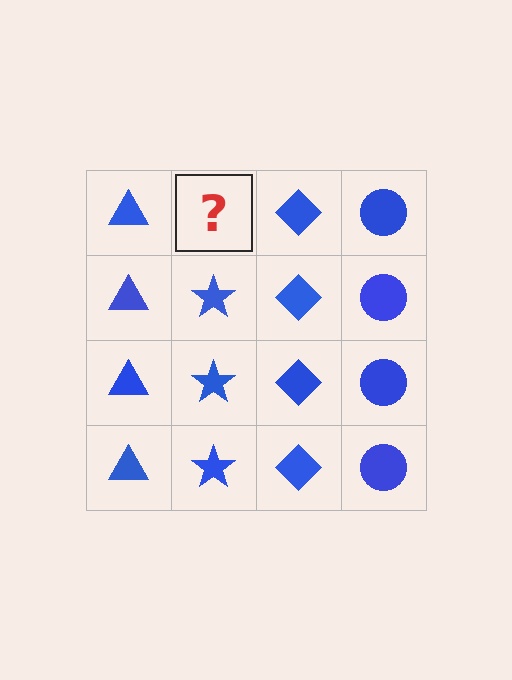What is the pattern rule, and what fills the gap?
The rule is that each column has a consistent shape. The gap should be filled with a blue star.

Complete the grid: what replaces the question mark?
The question mark should be replaced with a blue star.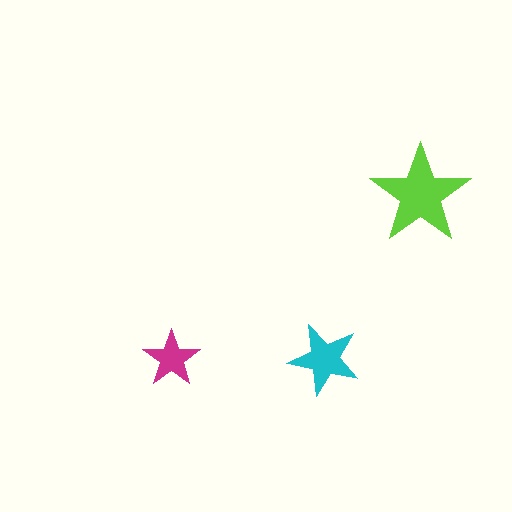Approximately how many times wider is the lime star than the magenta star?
About 2 times wider.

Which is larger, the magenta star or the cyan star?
The cyan one.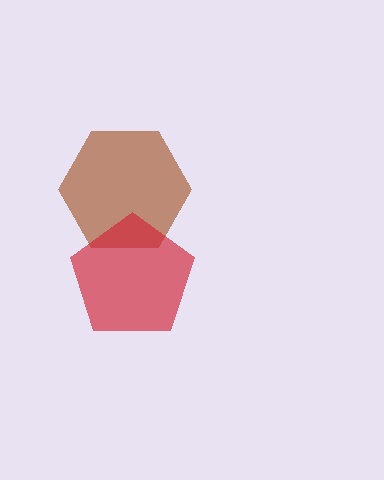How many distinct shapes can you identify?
There are 2 distinct shapes: a brown hexagon, a red pentagon.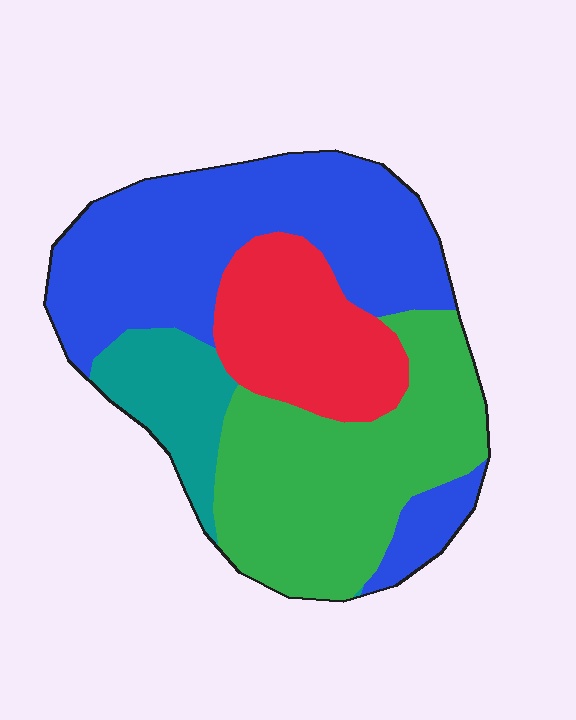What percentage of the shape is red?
Red takes up less than a quarter of the shape.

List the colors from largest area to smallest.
From largest to smallest: blue, green, red, teal.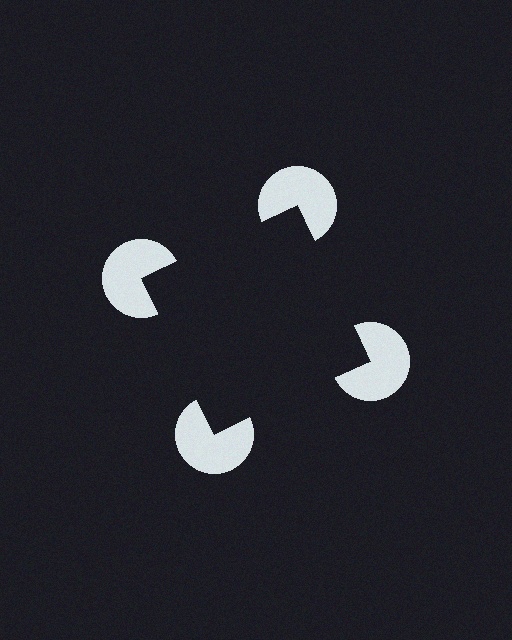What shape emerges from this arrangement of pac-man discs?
An illusory square — its edges are inferred from the aligned wedge cuts in the pac-man discs, not physically drawn.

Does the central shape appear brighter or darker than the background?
It typically appears slightly darker than the background, even though no actual brightness change is drawn.